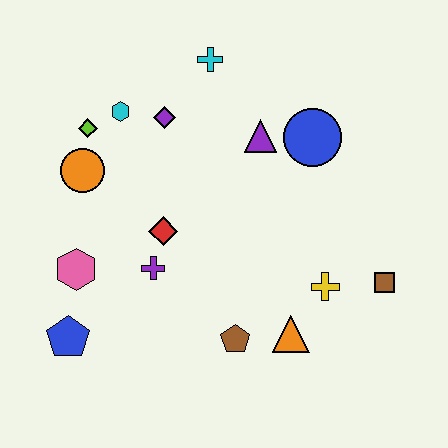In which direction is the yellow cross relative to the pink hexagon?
The yellow cross is to the right of the pink hexagon.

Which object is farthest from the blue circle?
The blue pentagon is farthest from the blue circle.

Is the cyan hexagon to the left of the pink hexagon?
No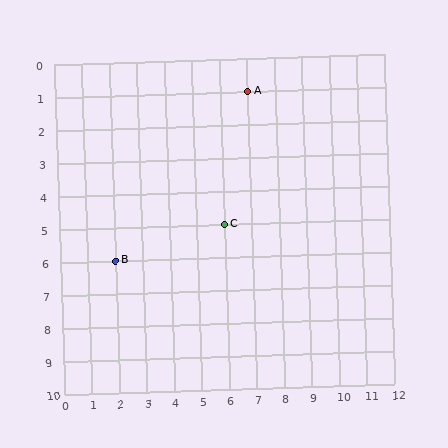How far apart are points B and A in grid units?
Points B and A are 5 columns and 5 rows apart (about 7.1 grid units diagonally).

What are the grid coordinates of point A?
Point A is at grid coordinates (7, 1).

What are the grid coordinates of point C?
Point C is at grid coordinates (6, 5).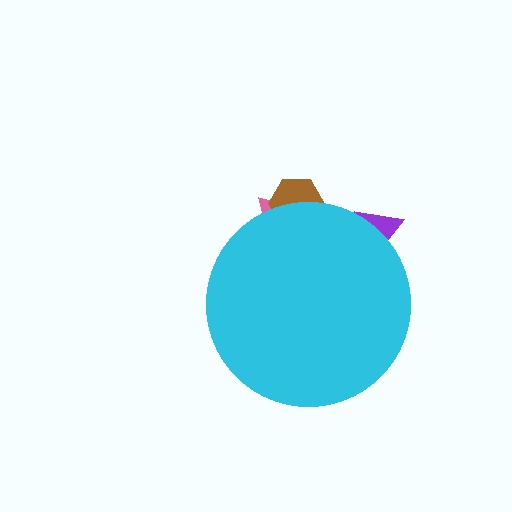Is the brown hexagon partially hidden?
Yes, the brown hexagon is partially hidden behind the cyan circle.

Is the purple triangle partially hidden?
Yes, the purple triangle is partially hidden behind the cyan circle.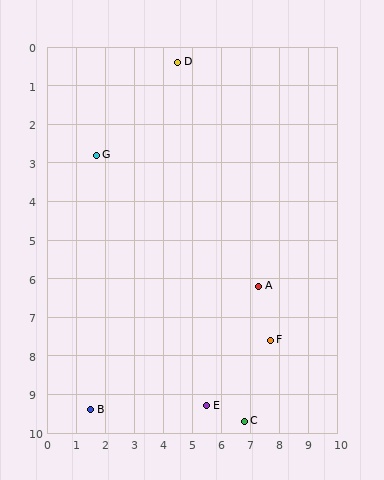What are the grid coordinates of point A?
Point A is at approximately (7.3, 6.2).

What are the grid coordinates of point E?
Point E is at approximately (5.5, 9.3).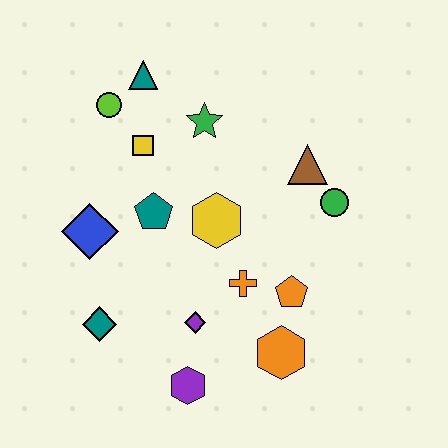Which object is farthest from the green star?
The purple hexagon is farthest from the green star.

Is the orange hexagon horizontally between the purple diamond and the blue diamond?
No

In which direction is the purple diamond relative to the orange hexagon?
The purple diamond is to the left of the orange hexagon.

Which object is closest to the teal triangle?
The lime circle is closest to the teal triangle.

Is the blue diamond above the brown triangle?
No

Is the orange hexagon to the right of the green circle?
No